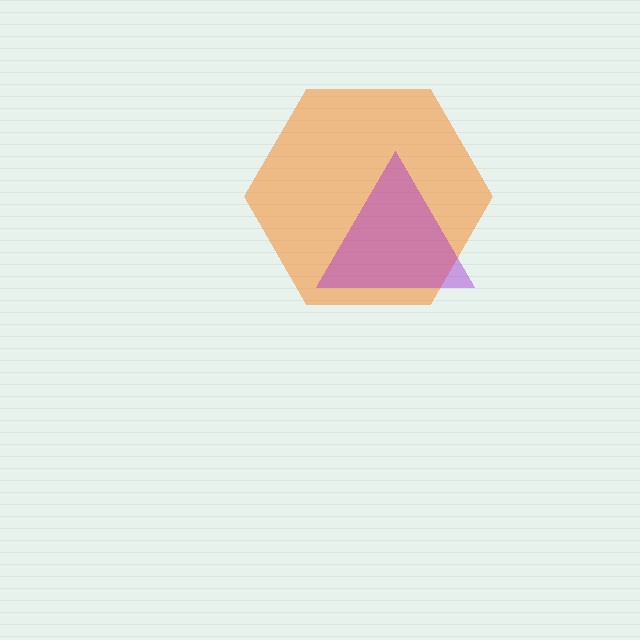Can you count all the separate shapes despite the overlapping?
Yes, there are 2 separate shapes.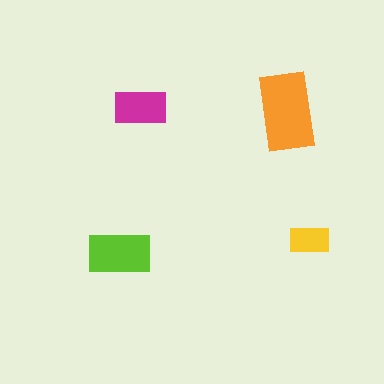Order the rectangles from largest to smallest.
the orange one, the lime one, the magenta one, the yellow one.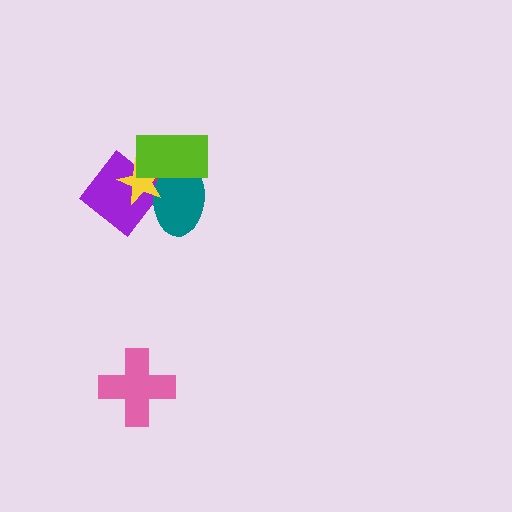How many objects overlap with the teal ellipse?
4 objects overlap with the teal ellipse.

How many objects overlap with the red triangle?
4 objects overlap with the red triangle.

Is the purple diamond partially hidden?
Yes, it is partially covered by another shape.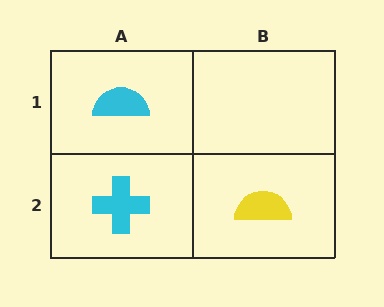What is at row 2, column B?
A yellow semicircle.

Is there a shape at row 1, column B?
No, that cell is empty.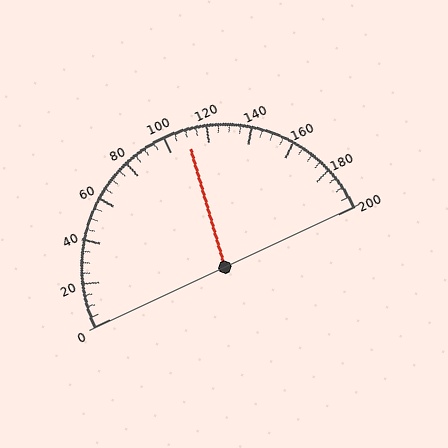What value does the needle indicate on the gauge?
The needle indicates approximately 110.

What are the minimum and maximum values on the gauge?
The gauge ranges from 0 to 200.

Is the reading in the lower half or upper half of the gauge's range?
The reading is in the upper half of the range (0 to 200).